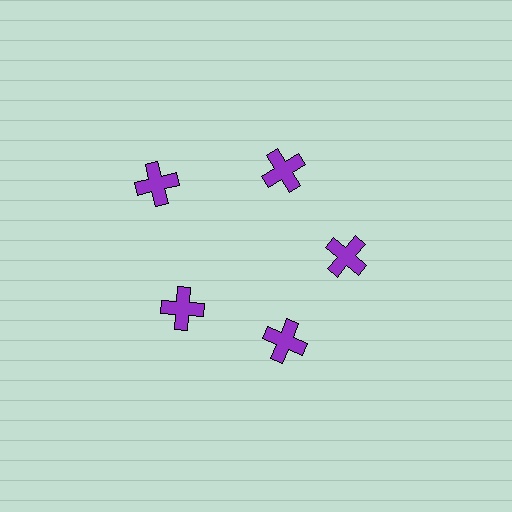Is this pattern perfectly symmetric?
No. The 5 purple crosses are arranged in a ring, but one element near the 10 o'clock position is pushed outward from the center, breaking the 5-fold rotational symmetry.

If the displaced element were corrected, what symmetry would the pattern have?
It would have 5-fold rotational symmetry — the pattern would map onto itself every 72 degrees.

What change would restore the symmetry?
The symmetry would be restored by moving it inward, back onto the ring so that all 5 crosses sit at equal angles and equal distance from the center.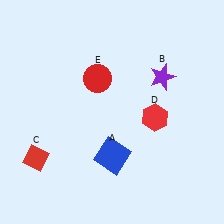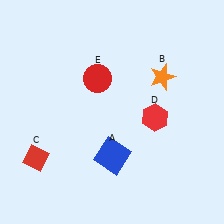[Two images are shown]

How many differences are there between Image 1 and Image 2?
There is 1 difference between the two images.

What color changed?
The star (B) changed from purple in Image 1 to orange in Image 2.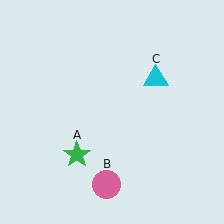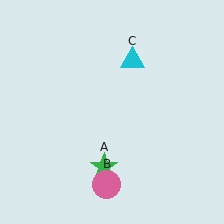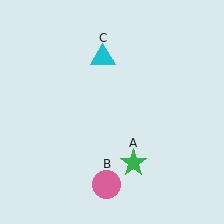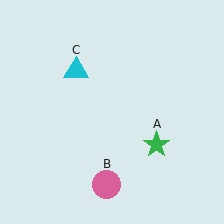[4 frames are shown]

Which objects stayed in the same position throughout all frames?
Pink circle (object B) remained stationary.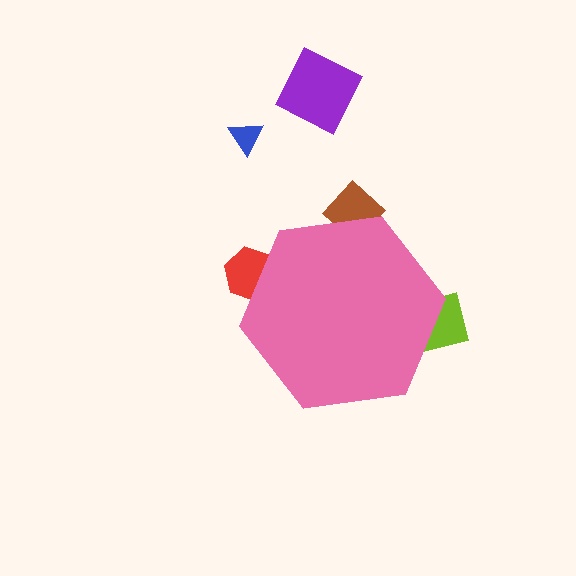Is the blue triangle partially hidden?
No, the blue triangle is fully visible.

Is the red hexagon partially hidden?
Yes, the red hexagon is partially hidden behind the pink hexagon.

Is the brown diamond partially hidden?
Yes, the brown diamond is partially hidden behind the pink hexagon.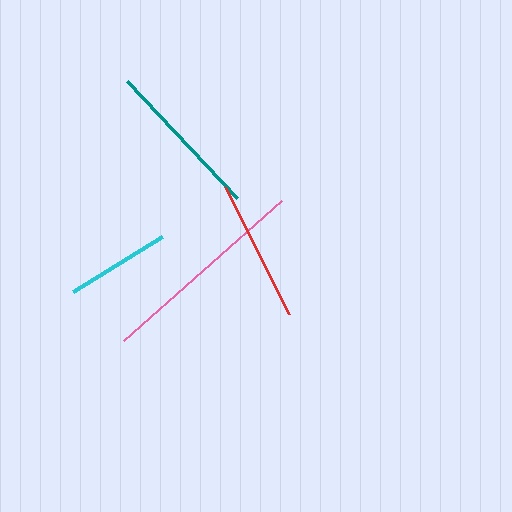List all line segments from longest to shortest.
From longest to shortest: pink, teal, red, cyan.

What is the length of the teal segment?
The teal segment is approximately 161 pixels long.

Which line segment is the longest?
The pink line is the longest at approximately 212 pixels.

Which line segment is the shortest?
The cyan line is the shortest at approximately 104 pixels.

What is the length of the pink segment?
The pink segment is approximately 212 pixels long.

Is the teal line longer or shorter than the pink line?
The pink line is longer than the teal line.